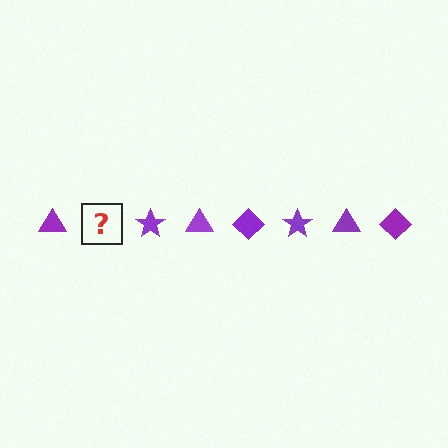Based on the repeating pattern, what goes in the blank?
The blank should be a purple diamond.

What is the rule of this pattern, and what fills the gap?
The rule is that the pattern cycles through triangle, diamond, star shapes in purple. The gap should be filled with a purple diamond.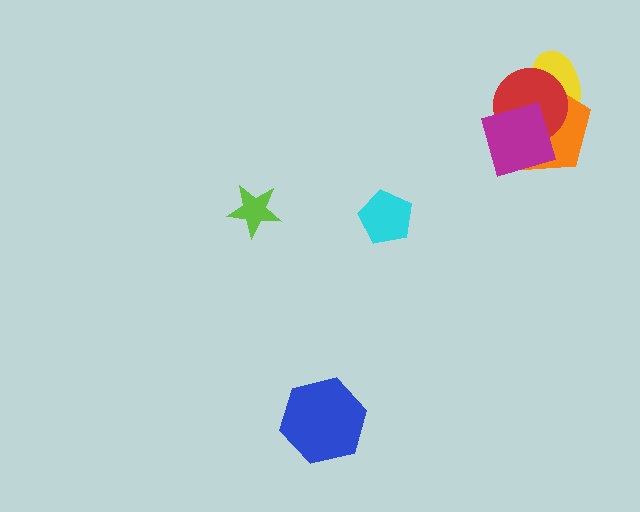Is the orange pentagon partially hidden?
Yes, it is partially covered by another shape.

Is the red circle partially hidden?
Yes, it is partially covered by another shape.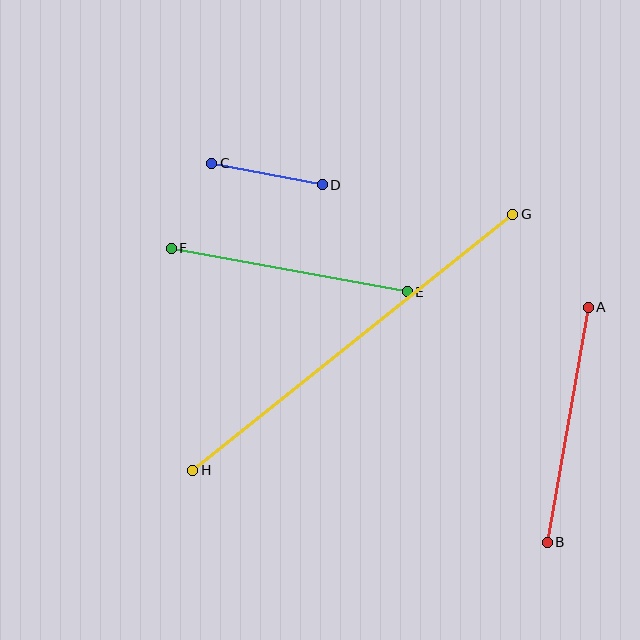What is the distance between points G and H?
The distance is approximately 410 pixels.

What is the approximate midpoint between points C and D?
The midpoint is at approximately (267, 174) pixels.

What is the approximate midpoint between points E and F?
The midpoint is at approximately (289, 270) pixels.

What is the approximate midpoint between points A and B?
The midpoint is at approximately (568, 425) pixels.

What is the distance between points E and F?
The distance is approximately 240 pixels.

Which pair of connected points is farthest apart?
Points G and H are farthest apart.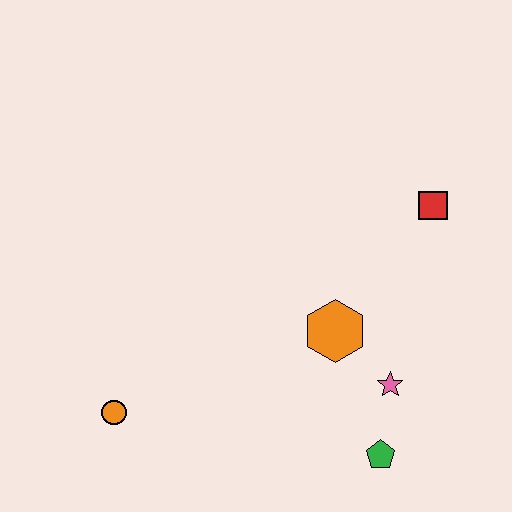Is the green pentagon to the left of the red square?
Yes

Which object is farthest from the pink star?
The orange circle is farthest from the pink star.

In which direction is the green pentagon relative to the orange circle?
The green pentagon is to the right of the orange circle.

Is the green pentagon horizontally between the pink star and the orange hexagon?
Yes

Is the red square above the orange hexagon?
Yes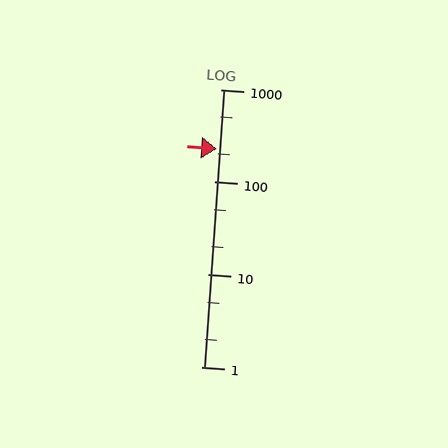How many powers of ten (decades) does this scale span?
The scale spans 3 decades, from 1 to 1000.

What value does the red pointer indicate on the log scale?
The pointer indicates approximately 230.